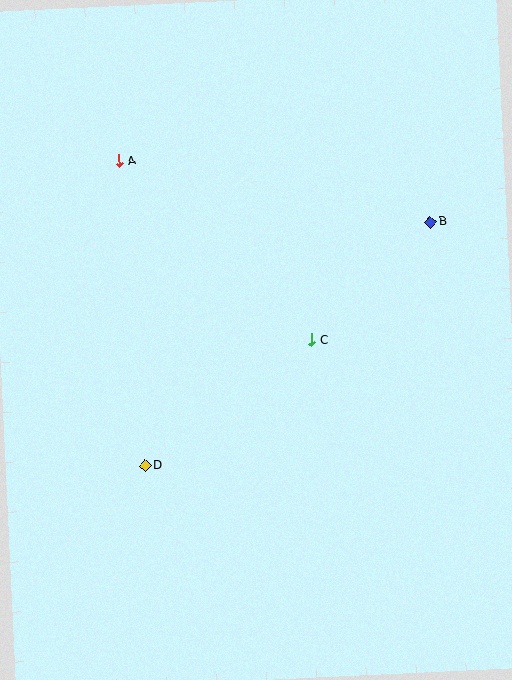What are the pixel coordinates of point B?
Point B is at (430, 222).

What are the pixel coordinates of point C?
Point C is at (312, 340).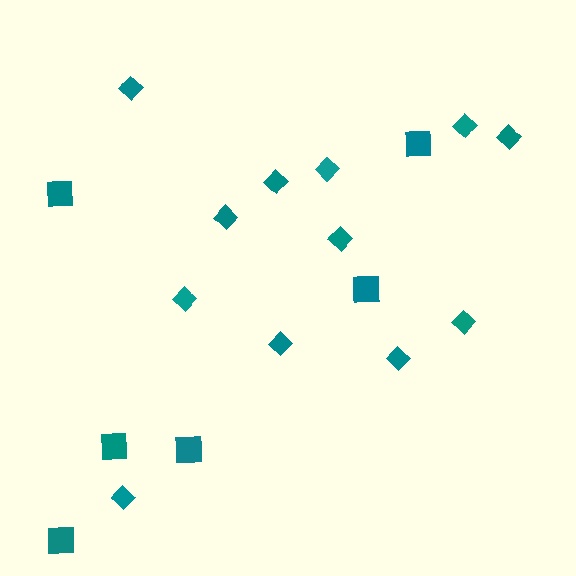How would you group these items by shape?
There are 2 groups: one group of squares (6) and one group of diamonds (12).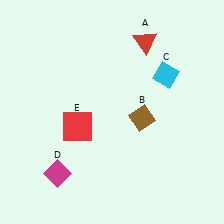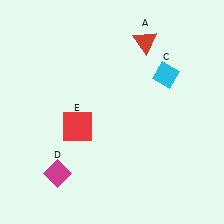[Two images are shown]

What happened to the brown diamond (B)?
The brown diamond (B) was removed in Image 2. It was in the bottom-right area of Image 1.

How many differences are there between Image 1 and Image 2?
There is 1 difference between the two images.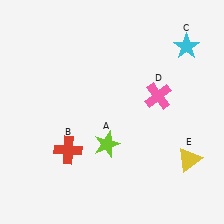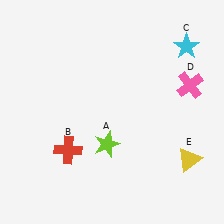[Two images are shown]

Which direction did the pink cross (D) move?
The pink cross (D) moved right.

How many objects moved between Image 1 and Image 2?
1 object moved between the two images.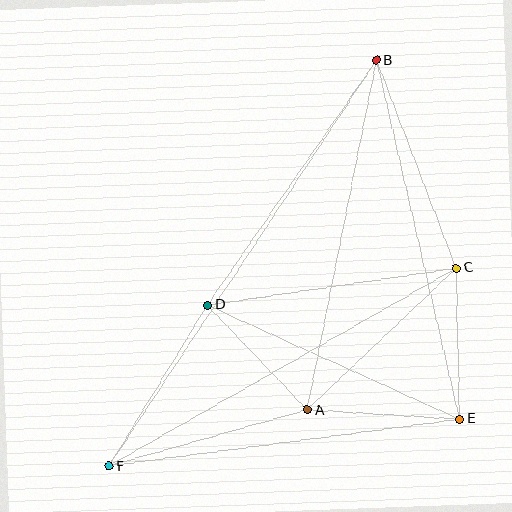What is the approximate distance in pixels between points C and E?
The distance between C and E is approximately 151 pixels.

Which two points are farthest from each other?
Points B and F are farthest from each other.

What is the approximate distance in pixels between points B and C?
The distance between B and C is approximately 223 pixels.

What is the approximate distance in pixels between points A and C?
The distance between A and C is approximately 206 pixels.